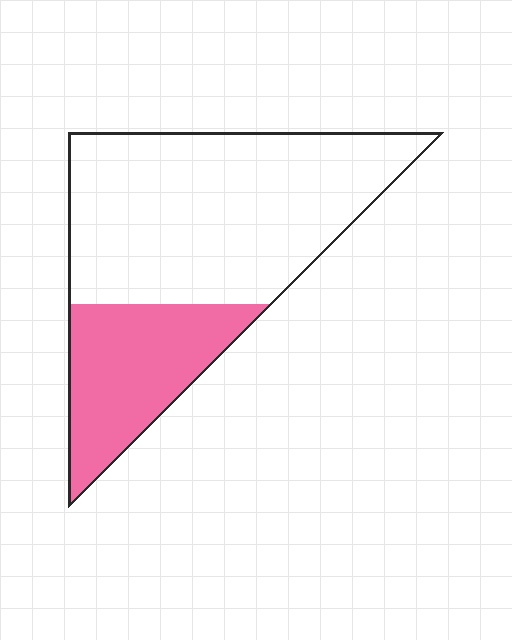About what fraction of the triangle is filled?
About one third (1/3).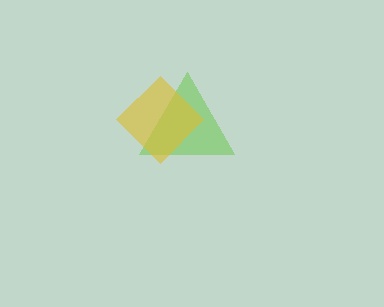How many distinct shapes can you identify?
There are 2 distinct shapes: a lime triangle, a yellow diamond.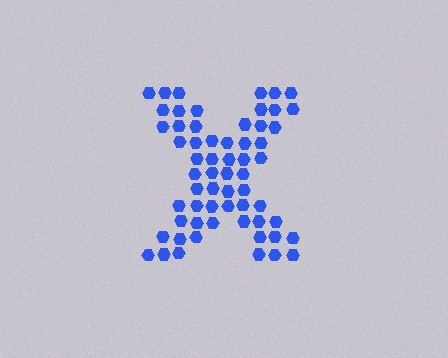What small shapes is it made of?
It is made of small hexagons.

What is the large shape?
The large shape is the letter X.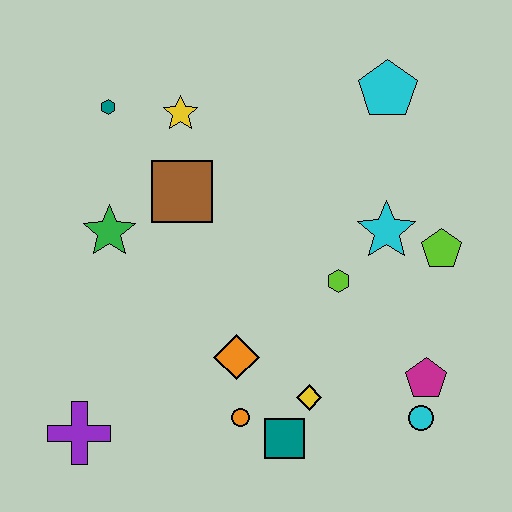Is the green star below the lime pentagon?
No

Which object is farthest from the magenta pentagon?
The teal hexagon is farthest from the magenta pentagon.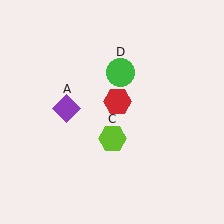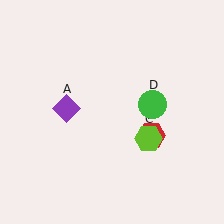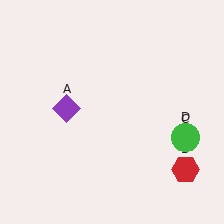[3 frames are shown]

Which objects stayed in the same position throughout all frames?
Purple diamond (object A) remained stationary.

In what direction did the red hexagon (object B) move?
The red hexagon (object B) moved down and to the right.